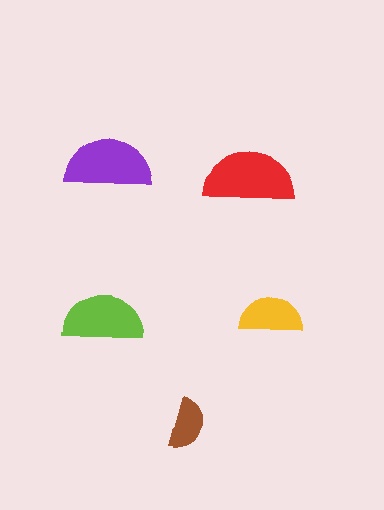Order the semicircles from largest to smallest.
the red one, the purple one, the lime one, the yellow one, the brown one.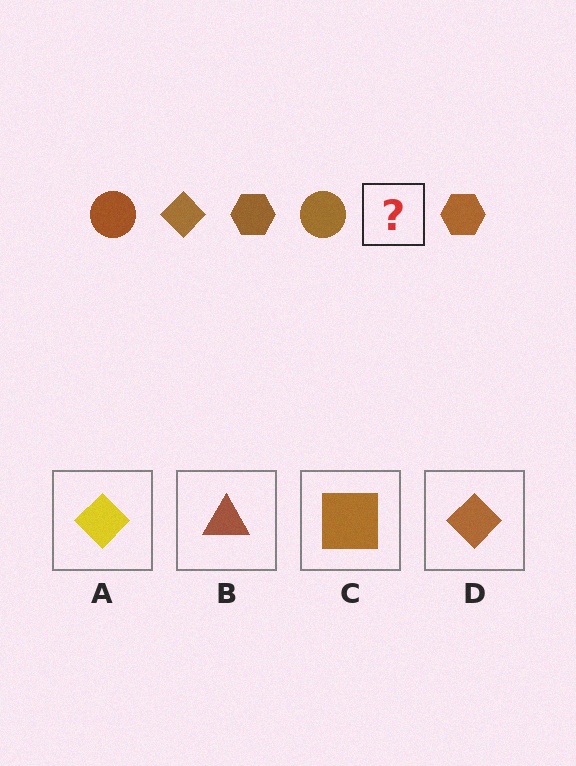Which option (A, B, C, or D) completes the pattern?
D.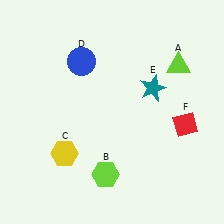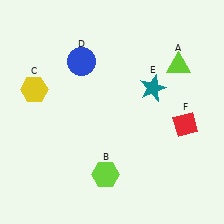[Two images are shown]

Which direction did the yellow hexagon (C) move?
The yellow hexagon (C) moved up.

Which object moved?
The yellow hexagon (C) moved up.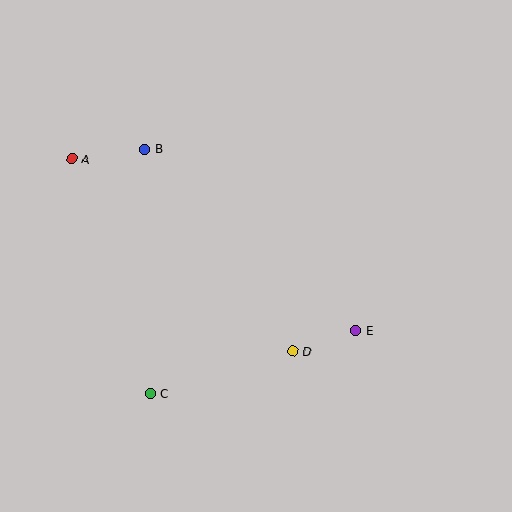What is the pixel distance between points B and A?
The distance between B and A is 74 pixels.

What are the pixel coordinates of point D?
Point D is at (293, 351).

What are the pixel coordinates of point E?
Point E is at (356, 330).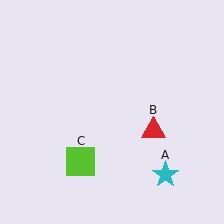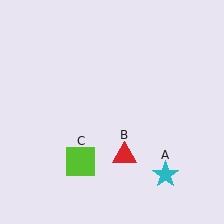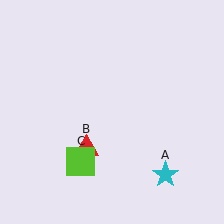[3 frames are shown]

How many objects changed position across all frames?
1 object changed position: red triangle (object B).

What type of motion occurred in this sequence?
The red triangle (object B) rotated clockwise around the center of the scene.